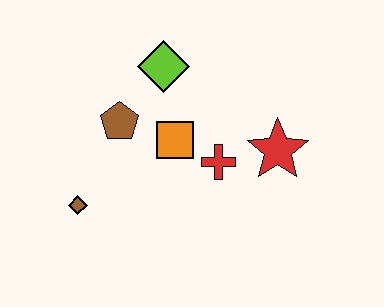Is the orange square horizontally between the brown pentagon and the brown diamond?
No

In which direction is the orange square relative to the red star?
The orange square is to the left of the red star.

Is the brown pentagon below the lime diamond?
Yes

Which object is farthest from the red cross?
The brown diamond is farthest from the red cross.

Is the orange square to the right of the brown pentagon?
Yes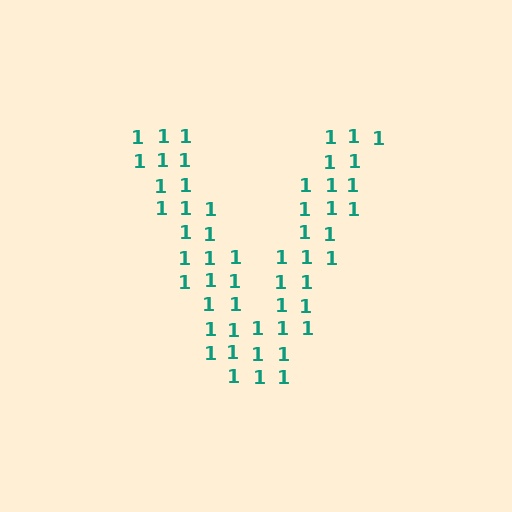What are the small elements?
The small elements are digit 1's.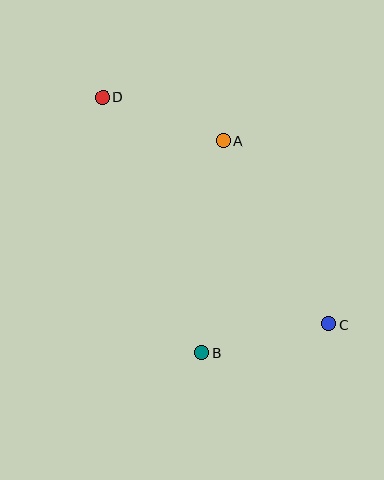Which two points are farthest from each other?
Points C and D are farthest from each other.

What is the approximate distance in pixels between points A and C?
The distance between A and C is approximately 211 pixels.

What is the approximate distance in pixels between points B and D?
The distance between B and D is approximately 274 pixels.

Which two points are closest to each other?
Points A and D are closest to each other.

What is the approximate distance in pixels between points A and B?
The distance between A and B is approximately 213 pixels.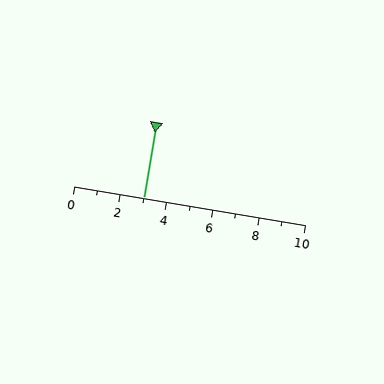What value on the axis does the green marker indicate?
The marker indicates approximately 3.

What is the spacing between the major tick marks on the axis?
The major ticks are spaced 2 apart.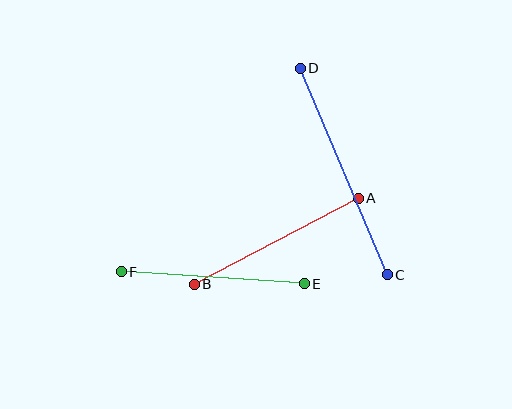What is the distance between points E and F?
The distance is approximately 183 pixels.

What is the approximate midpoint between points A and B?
The midpoint is at approximately (276, 241) pixels.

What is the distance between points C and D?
The distance is approximately 224 pixels.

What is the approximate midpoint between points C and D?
The midpoint is at approximately (344, 171) pixels.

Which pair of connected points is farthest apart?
Points C and D are farthest apart.